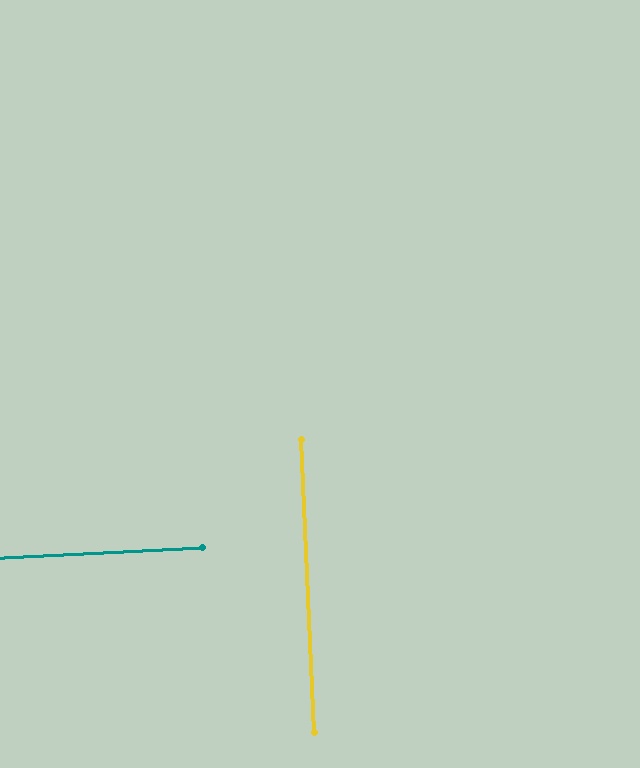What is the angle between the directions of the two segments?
Approximately 89 degrees.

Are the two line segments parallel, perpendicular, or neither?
Perpendicular — they meet at approximately 89°.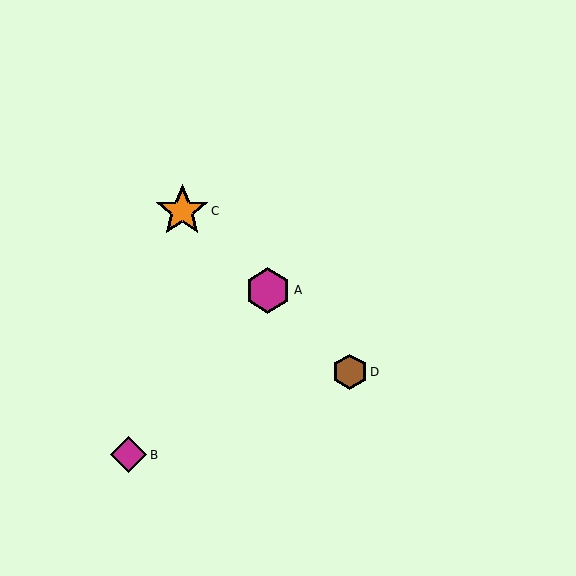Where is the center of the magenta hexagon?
The center of the magenta hexagon is at (268, 290).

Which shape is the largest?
The orange star (labeled C) is the largest.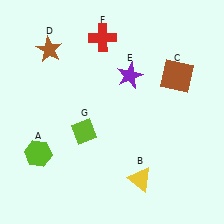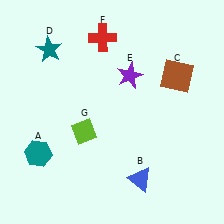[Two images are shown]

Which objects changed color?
A changed from lime to teal. B changed from yellow to blue. D changed from brown to teal.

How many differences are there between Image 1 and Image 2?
There are 3 differences between the two images.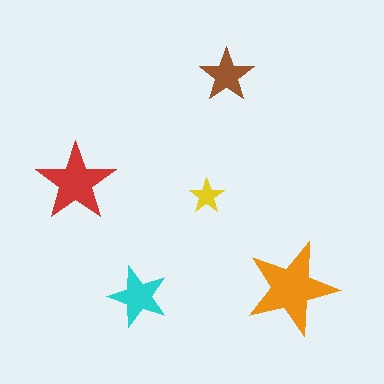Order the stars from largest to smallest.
the orange one, the red one, the cyan one, the brown one, the yellow one.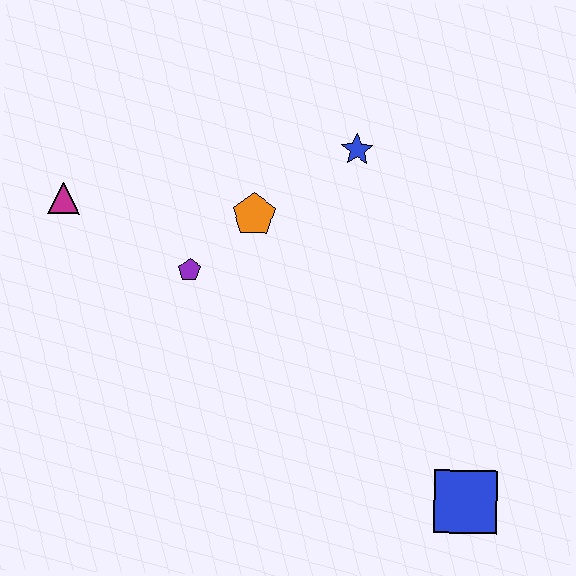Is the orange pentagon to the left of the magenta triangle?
No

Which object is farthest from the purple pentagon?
The blue square is farthest from the purple pentagon.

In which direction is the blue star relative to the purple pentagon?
The blue star is to the right of the purple pentagon.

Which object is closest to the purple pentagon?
The orange pentagon is closest to the purple pentagon.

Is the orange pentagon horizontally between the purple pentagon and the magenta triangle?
No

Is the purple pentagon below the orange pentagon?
Yes